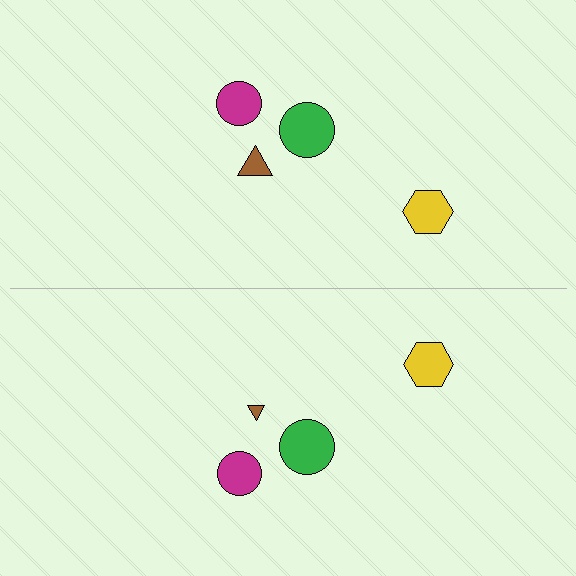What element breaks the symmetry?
The brown triangle on the bottom side has a different size than its mirror counterpart.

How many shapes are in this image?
There are 8 shapes in this image.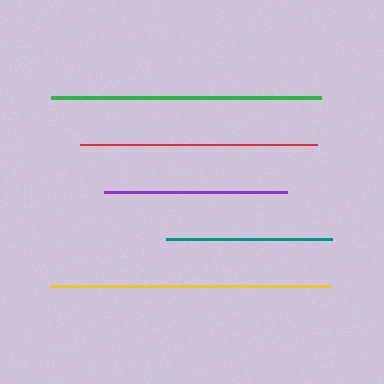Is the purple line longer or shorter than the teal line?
The purple line is longer than the teal line.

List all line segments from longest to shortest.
From longest to shortest: yellow, green, red, purple, teal.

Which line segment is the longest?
The yellow line is the longest at approximately 281 pixels.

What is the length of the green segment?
The green segment is approximately 271 pixels long.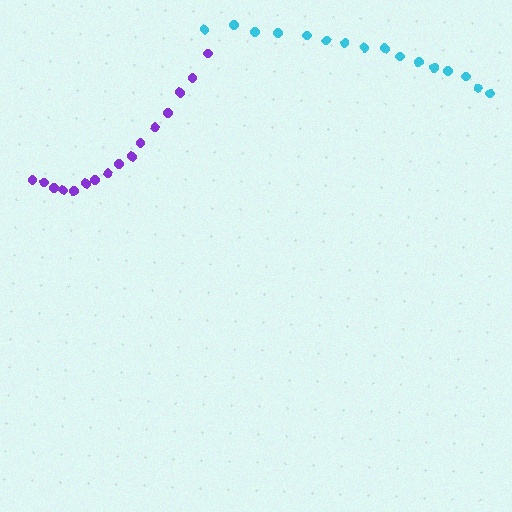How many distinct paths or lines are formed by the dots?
There are 2 distinct paths.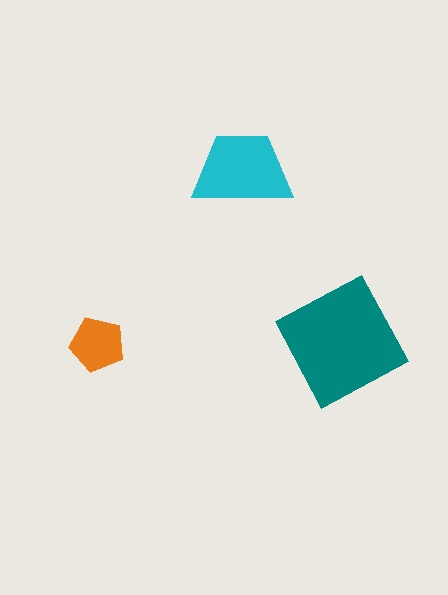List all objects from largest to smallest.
The teal square, the cyan trapezoid, the orange pentagon.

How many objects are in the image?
There are 3 objects in the image.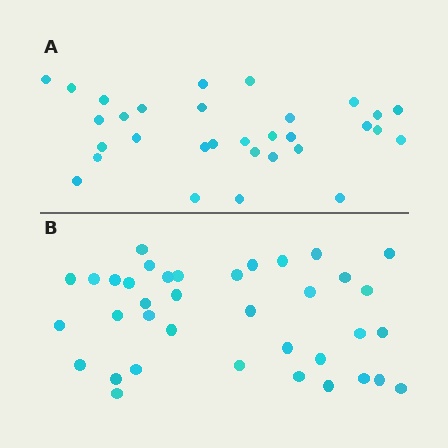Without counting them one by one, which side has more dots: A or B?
Region B (the bottom region) has more dots.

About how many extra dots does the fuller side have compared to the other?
Region B has about 6 more dots than region A.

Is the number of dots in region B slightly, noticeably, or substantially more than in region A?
Region B has only slightly more — the two regions are fairly close. The ratio is roughly 1.2 to 1.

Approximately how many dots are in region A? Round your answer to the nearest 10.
About 30 dots. (The exact count is 31, which rounds to 30.)